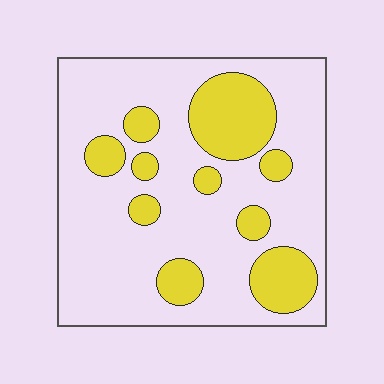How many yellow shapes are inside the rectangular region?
10.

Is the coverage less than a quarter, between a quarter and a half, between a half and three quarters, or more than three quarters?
Less than a quarter.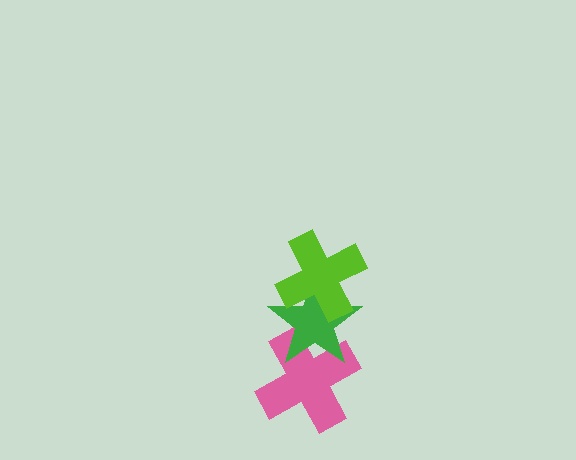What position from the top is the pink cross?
The pink cross is 3rd from the top.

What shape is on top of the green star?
The lime cross is on top of the green star.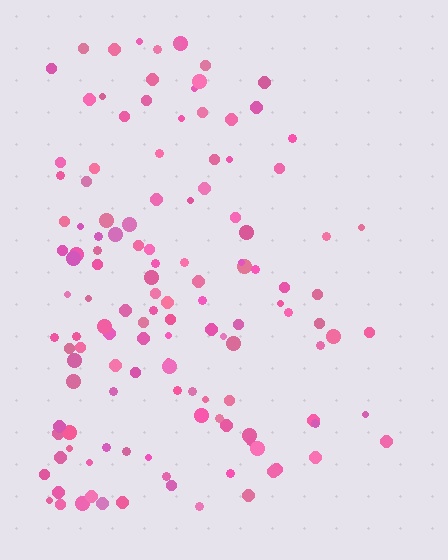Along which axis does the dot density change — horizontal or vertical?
Horizontal.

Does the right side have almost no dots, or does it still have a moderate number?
Still a moderate number, just noticeably fewer than the left.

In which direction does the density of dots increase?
From right to left, with the left side densest.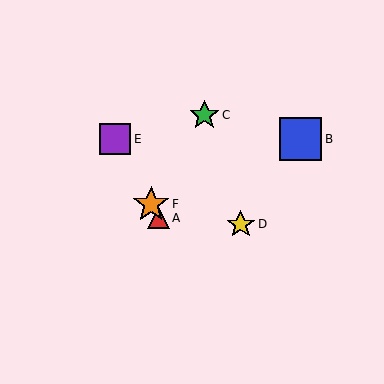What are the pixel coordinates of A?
Object A is at (158, 218).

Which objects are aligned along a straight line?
Objects A, E, F are aligned along a straight line.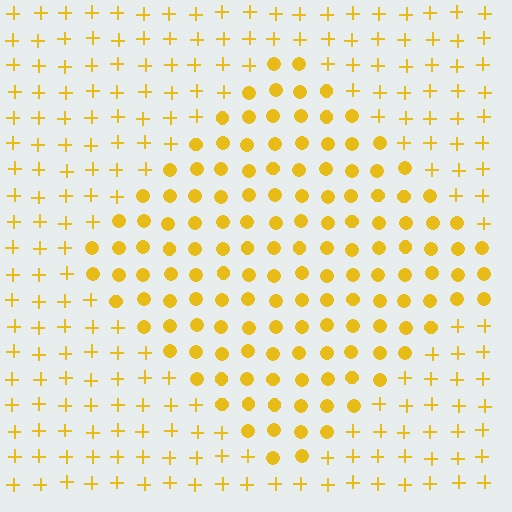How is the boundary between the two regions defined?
The boundary is defined by a change in element shape: circles inside vs. plus signs outside. All elements share the same color and spacing.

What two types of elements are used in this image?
The image uses circles inside the diamond region and plus signs outside it.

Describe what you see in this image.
The image is filled with small yellow elements arranged in a uniform grid. A diamond-shaped region contains circles, while the surrounding area contains plus signs. The boundary is defined purely by the change in element shape.